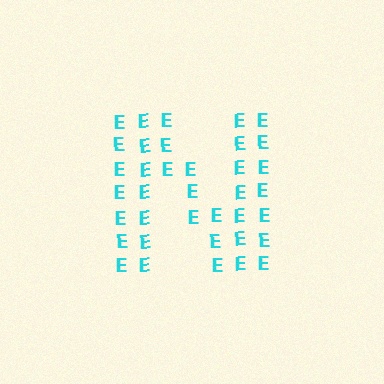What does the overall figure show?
The overall figure shows the letter N.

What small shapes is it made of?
It is made of small letter E's.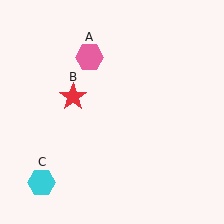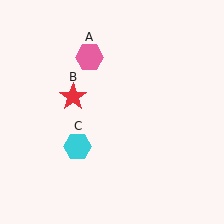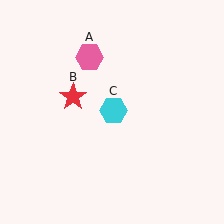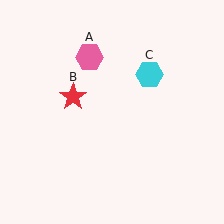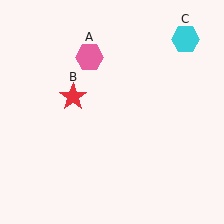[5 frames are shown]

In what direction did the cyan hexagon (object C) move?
The cyan hexagon (object C) moved up and to the right.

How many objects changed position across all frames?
1 object changed position: cyan hexagon (object C).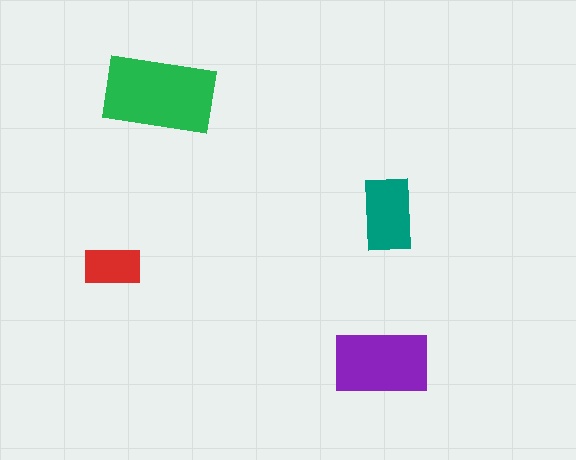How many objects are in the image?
There are 4 objects in the image.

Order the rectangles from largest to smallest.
the green one, the purple one, the teal one, the red one.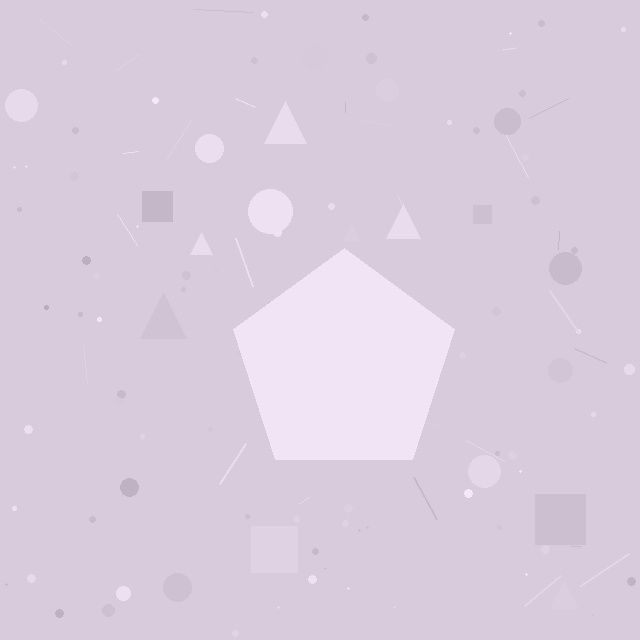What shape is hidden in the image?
A pentagon is hidden in the image.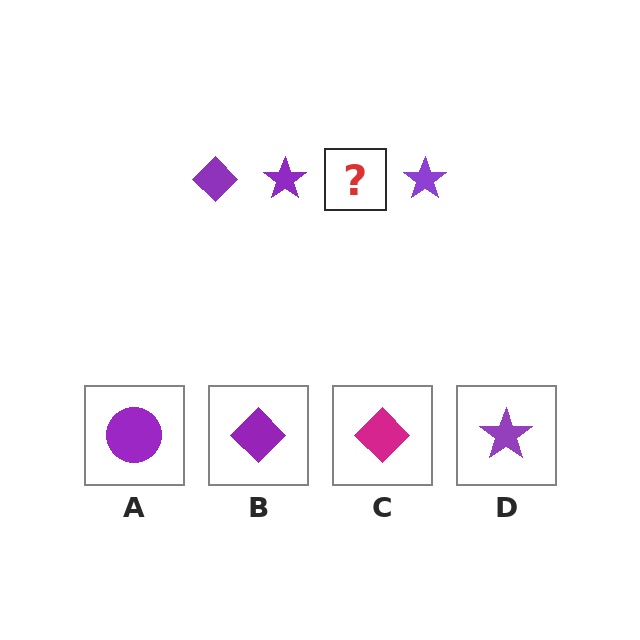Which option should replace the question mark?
Option B.